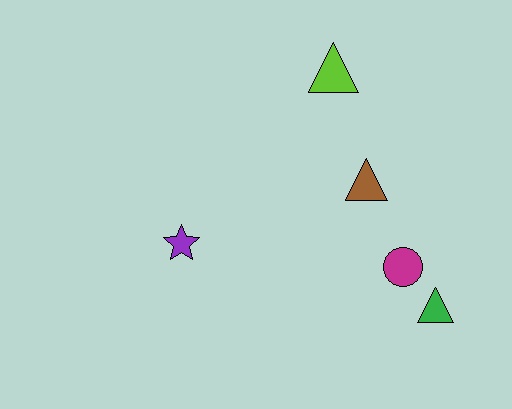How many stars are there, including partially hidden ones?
There is 1 star.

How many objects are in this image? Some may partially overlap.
There are 5 objects.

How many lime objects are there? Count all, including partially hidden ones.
There is 1 lime object.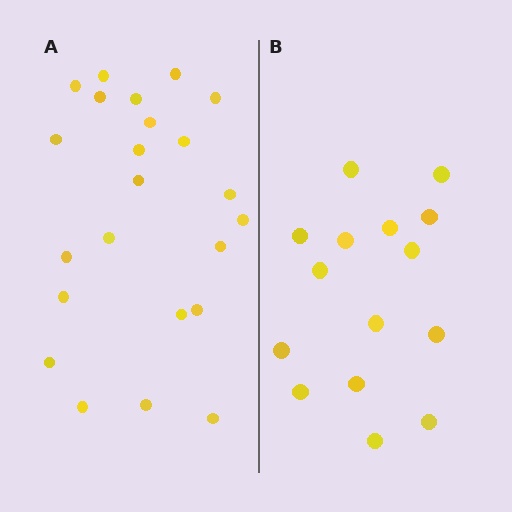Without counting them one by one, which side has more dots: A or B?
Region A (the left region) has more dots.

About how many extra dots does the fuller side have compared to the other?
Region A has roughly 8 or so more dots than region B.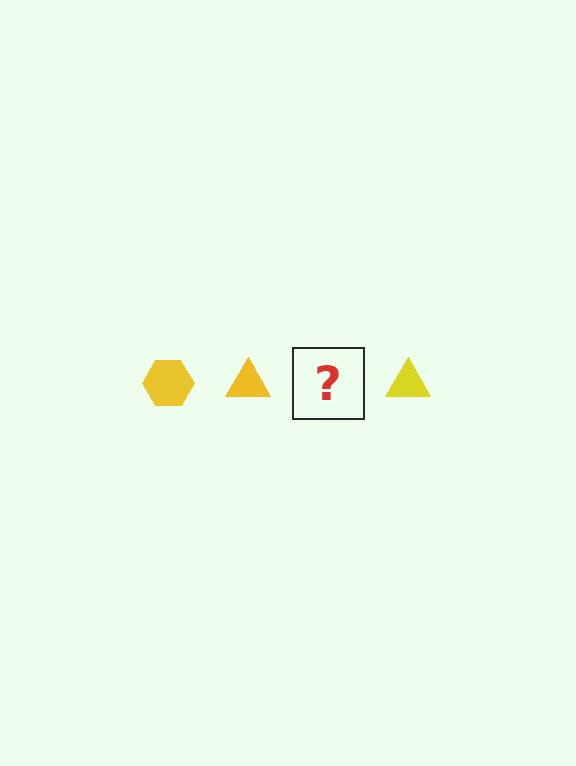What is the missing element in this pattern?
The missing element is a yellow hexagon.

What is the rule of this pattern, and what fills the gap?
The rule is that the pattern cycles through hexagon, triangle shapes in yellow. The gap should be filled with a yellow hexagon.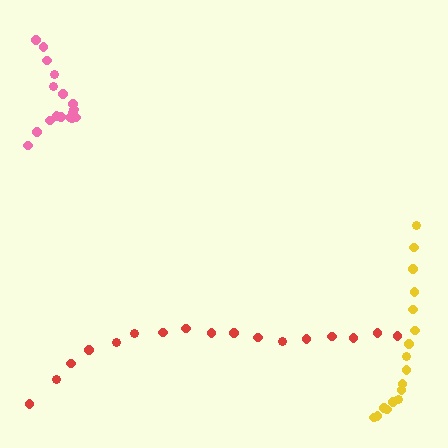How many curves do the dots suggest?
There are 3 distinct paths.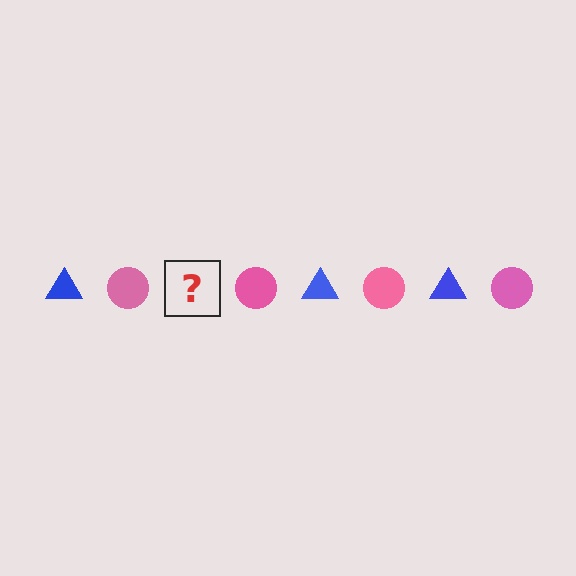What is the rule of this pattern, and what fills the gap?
The rule is that the pattern alternates between blue triangle and pink circle. The gap should be filled with a blue triangle.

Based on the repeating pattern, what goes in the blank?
The blank should be a blue triangle.